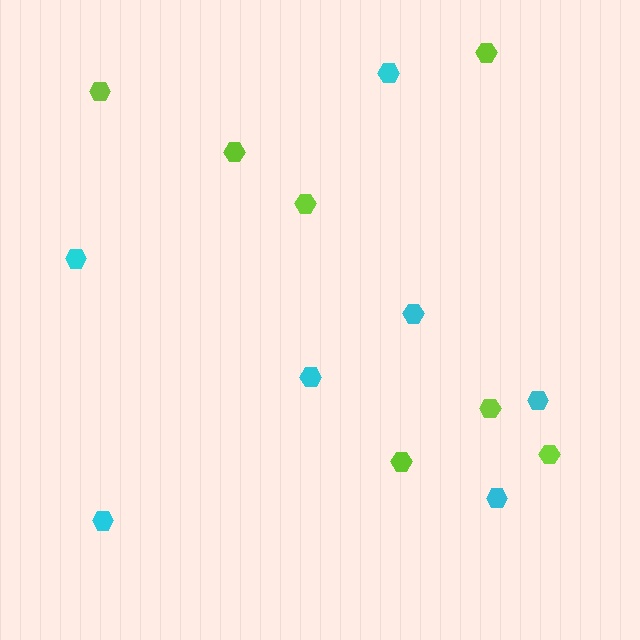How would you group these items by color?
There are 2 groups: one group of cyan hexagons (7) and one group of lime hexagons (7).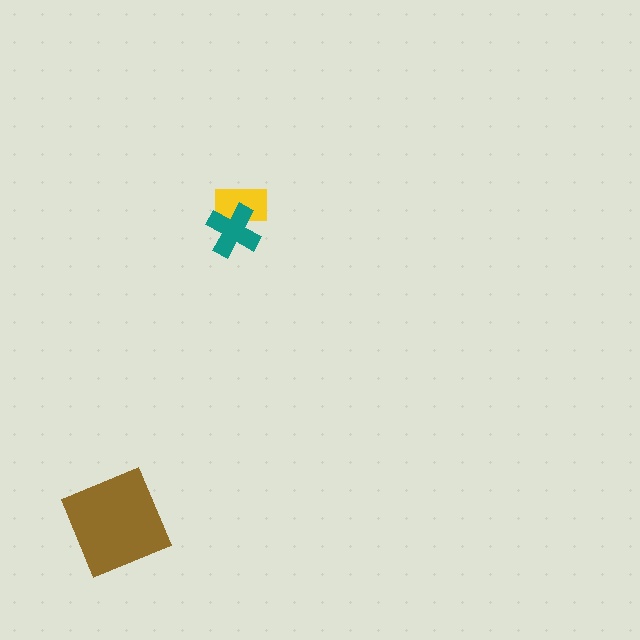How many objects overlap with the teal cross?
1 object overlaps with the teal cross.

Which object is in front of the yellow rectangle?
The teal cross is in front of the yellow rectangle.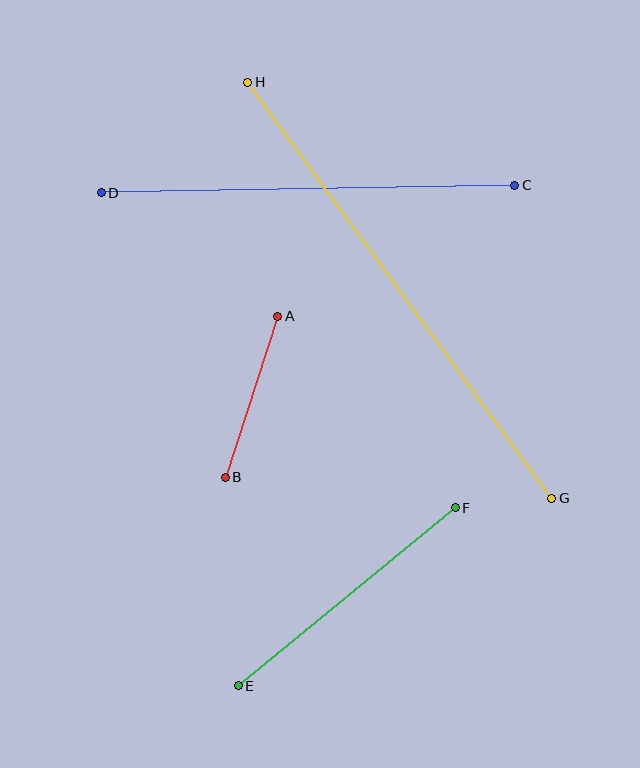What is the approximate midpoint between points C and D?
The midpoint is at approximately (308, 189) pixels.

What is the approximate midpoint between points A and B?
The midpoint is at approximately (252, 397) pixels.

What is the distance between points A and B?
The distance is approximately 169 pixels.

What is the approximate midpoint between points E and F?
The midpoint is at approximately (347, 597) pixels.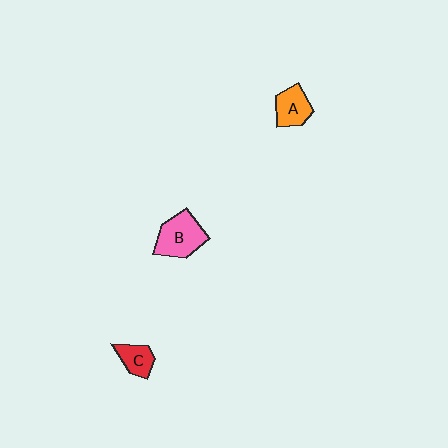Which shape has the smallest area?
Shape C (red).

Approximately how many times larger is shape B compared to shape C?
Approximately 1.8 times.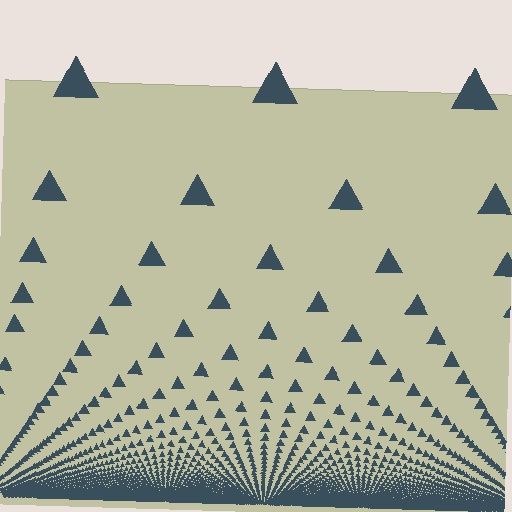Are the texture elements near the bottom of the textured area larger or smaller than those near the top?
Smaller. The gradient is inverted — elements near the bottom are smaller and denser.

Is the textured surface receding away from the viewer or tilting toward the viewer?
The surface appears to tilt toward the viewer. Texture elements get larger and sparser toward the top.